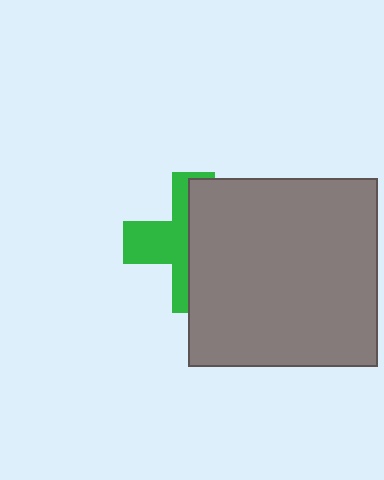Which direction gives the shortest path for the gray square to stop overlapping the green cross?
Moving right gives the shortest separation.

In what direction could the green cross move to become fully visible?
The green cross could move left. That would shift it out from behind the gray square entirely.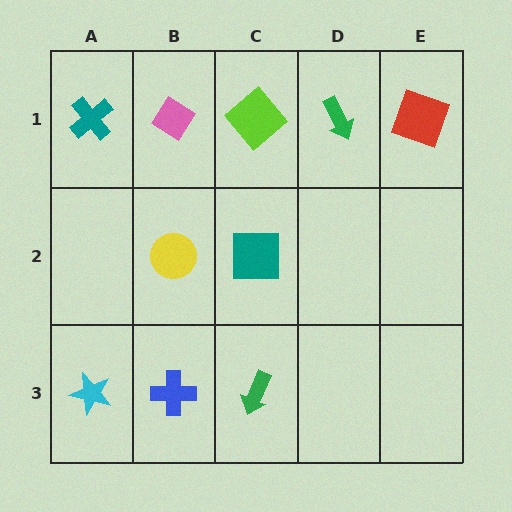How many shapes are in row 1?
5 shapes.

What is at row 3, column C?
A green arrow.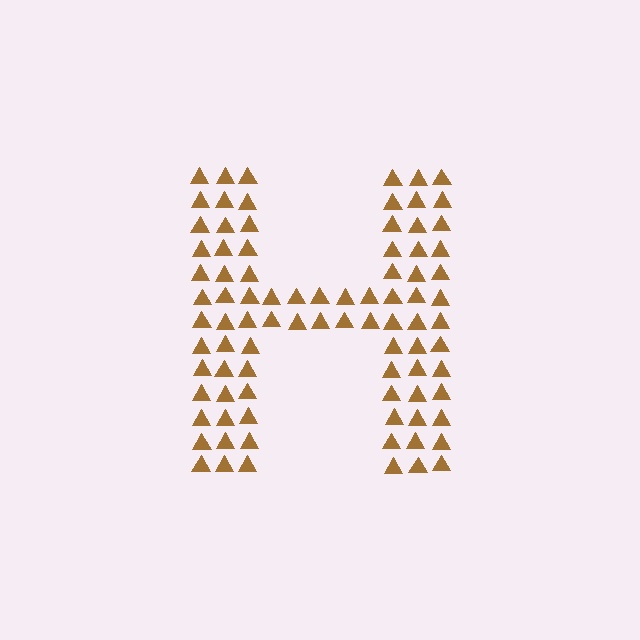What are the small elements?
The small elements are triangles.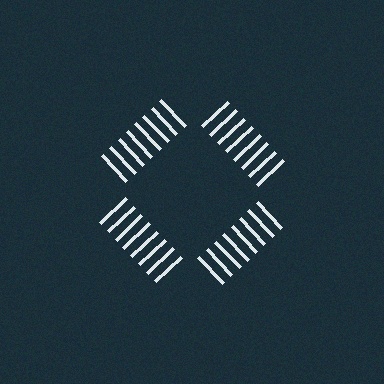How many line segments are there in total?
32 — 8 along each of the 4 edges.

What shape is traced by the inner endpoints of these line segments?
An illusory square — the line segments terminate on its edges but no continuous stroke is drawn.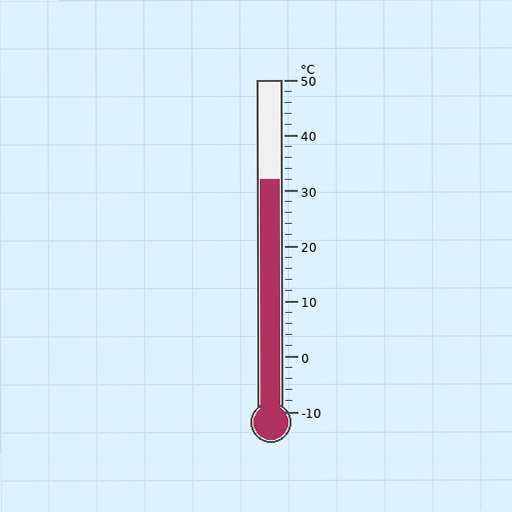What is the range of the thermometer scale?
The thermometer scale ranges from -10°C to 50°C.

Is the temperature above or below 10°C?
The temperature is above 10°C.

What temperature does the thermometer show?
The thermometer shows approximately 32°C.